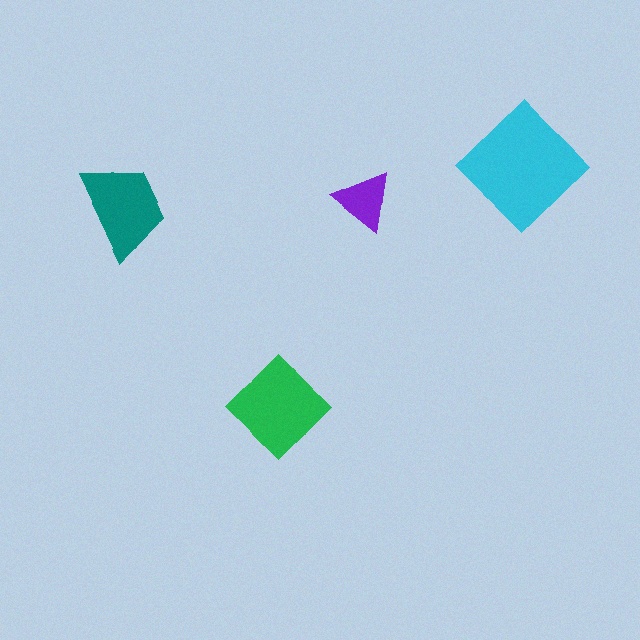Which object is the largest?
The cyan diamond.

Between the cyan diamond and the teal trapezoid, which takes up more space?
The cyan diamond.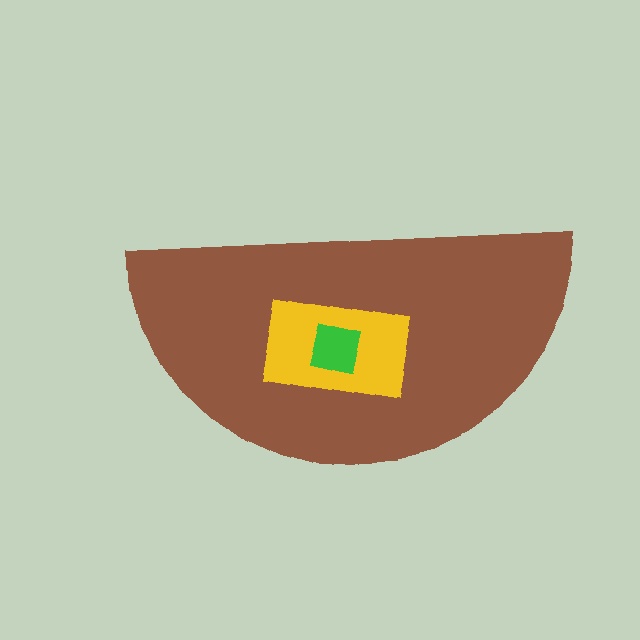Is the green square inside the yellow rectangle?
Yes.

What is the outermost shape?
The brown semicircle.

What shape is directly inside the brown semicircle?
The yellow rectangle.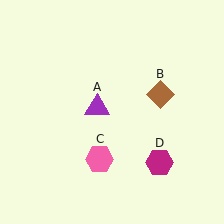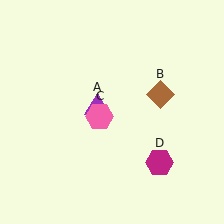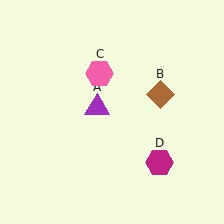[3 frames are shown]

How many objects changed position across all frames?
1 object changed position: pink hexagon (object C).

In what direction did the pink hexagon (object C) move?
The pink hexagon (object C) moved up.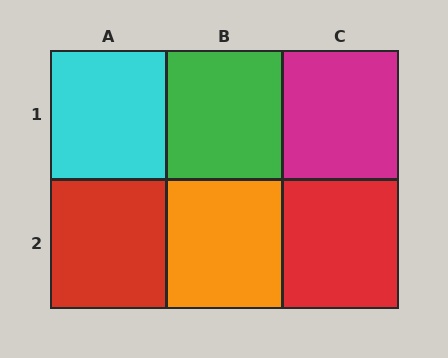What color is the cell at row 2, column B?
Orange.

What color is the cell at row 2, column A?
Red.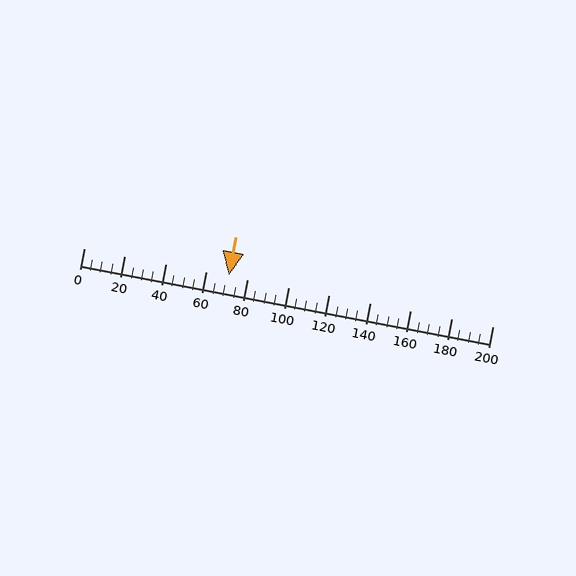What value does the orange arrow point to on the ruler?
The orange arrow points to approximately 71.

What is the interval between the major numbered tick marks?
The major tick marks are spaced 20 units apart.